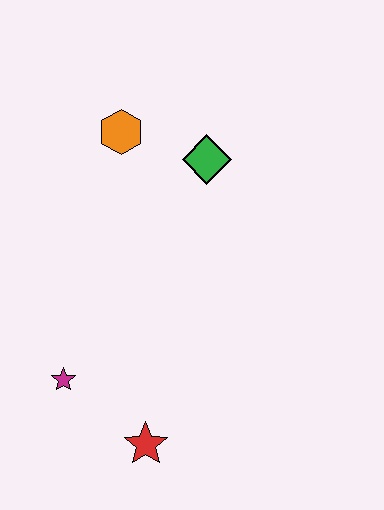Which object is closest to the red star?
The magenta star is closest to the red star.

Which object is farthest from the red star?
The orange hexagon is farthest from the red star.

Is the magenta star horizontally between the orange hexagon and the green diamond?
No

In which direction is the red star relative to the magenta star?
The red star is to the right of the magenta star.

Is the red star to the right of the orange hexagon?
Yes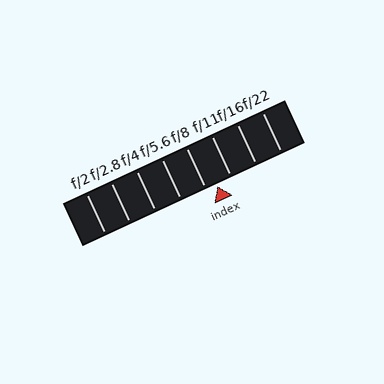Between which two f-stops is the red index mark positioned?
The index mark is between f/8 and f/11.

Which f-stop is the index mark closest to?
The index mark is closest to f/8.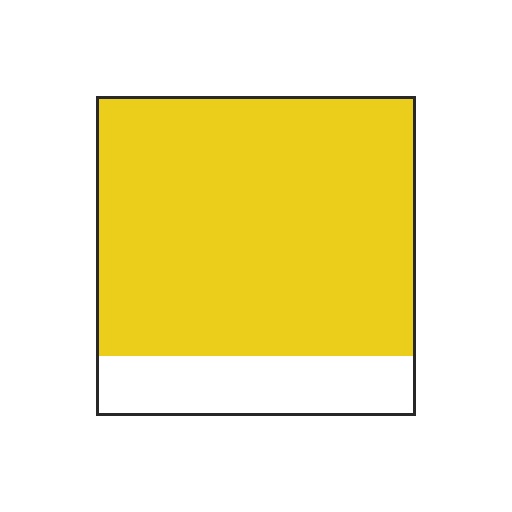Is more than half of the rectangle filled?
Yes.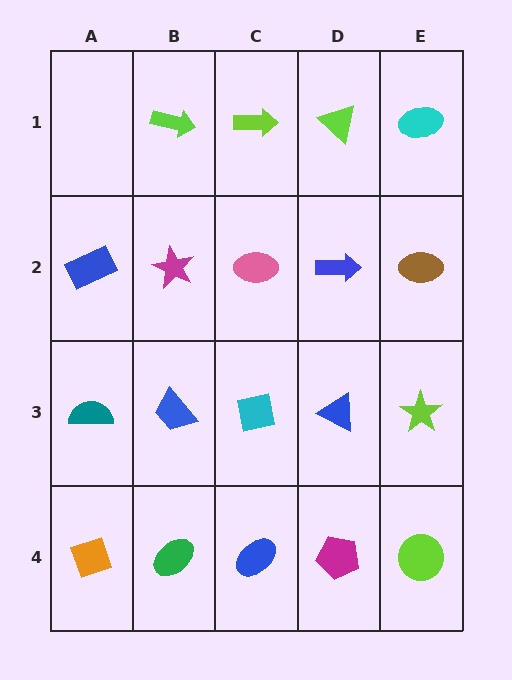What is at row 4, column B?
A green ellipse.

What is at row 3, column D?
A blue triangle.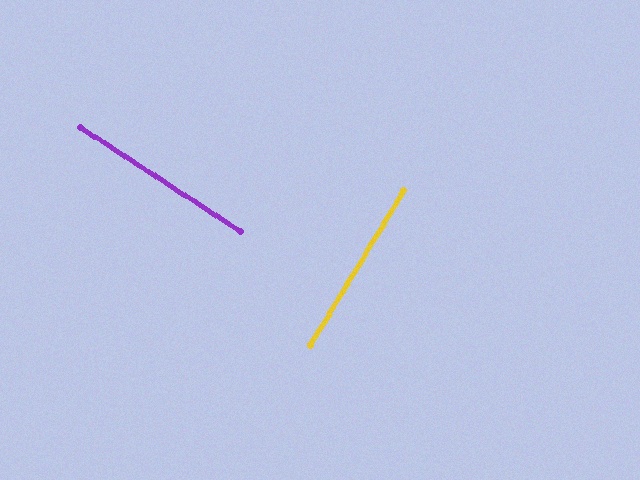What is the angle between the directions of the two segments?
Approximately 88 degrees.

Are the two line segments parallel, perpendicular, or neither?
Perpendicular — they meet at approximately 88°.